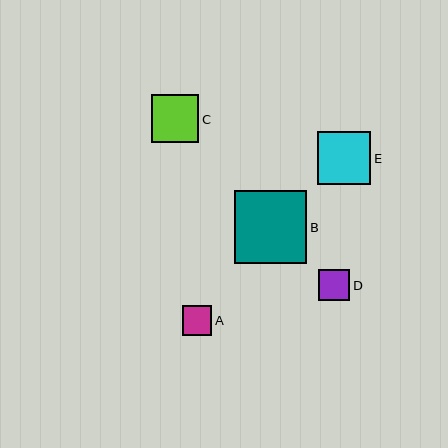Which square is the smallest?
Square A is the smallest with a size of approximately 30 pixels.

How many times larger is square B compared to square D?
Square B is approximately 2.3 times the size of square D.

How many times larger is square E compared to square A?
Square E is approximately 1.8 times the size of square A.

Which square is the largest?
Square B is the largest with a size of approximately 73 pixels.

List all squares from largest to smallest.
From largest to smallest: B, E, C, D, A.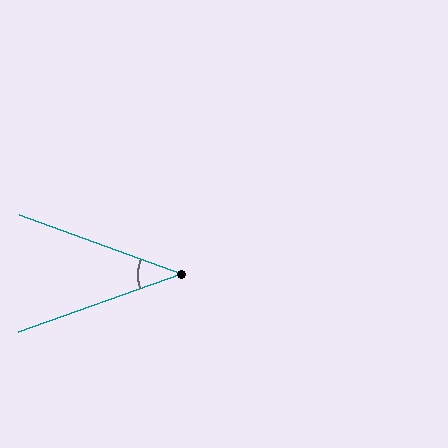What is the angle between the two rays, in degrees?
Approximately 40 degrees.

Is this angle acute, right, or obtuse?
It is acute.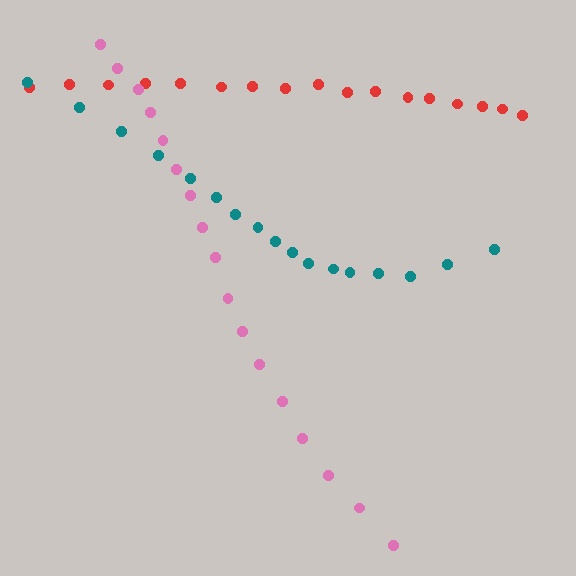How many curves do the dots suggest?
There are 3 distinct paths.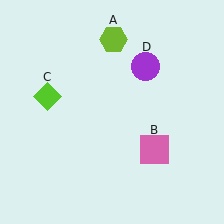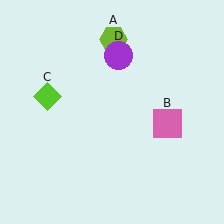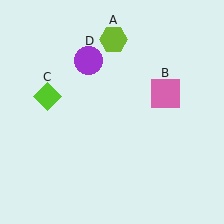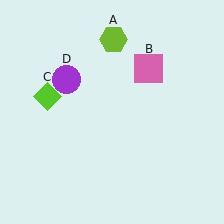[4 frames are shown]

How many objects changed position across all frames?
2 objects changed position: pink square (object B), purple circle (object D).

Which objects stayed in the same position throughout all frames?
Lime hexagon (object A) and lime diamond (object C) remained stationary.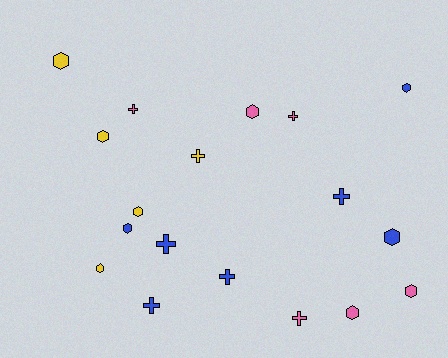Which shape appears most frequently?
Hexagon, with 10 objects.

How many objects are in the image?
There are 18 objects.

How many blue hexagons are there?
There are 3 blue hexagons.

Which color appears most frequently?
Blue, with 7 objects.